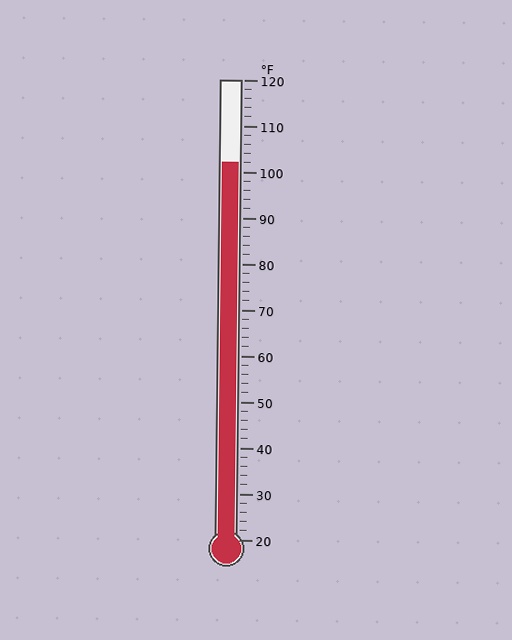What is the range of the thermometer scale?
The thermometer scale ranges from 20°F to 120°F.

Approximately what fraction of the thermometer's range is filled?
The thermometer is filled to approximately 80% of its range.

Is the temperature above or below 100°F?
The temperature is above 100°F.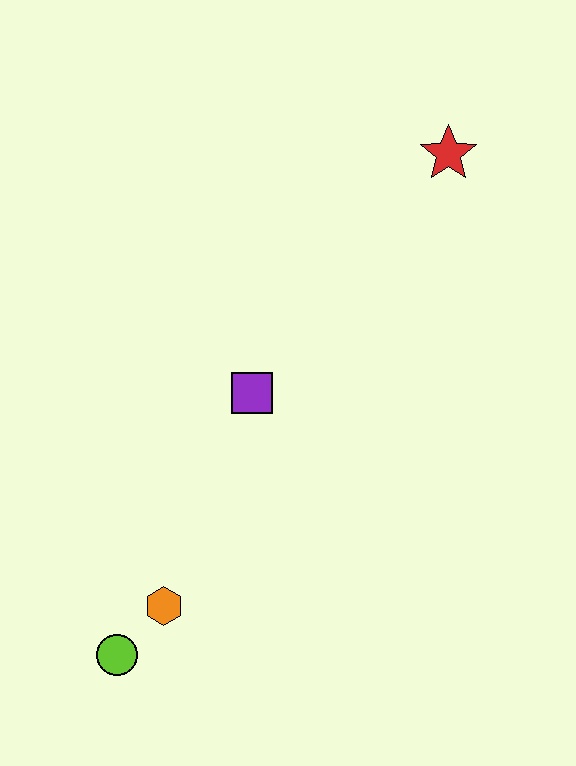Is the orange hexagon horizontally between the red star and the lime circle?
Yes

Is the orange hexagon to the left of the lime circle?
No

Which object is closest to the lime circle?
The orange hexagon is closest to the lime circle.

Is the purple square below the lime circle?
No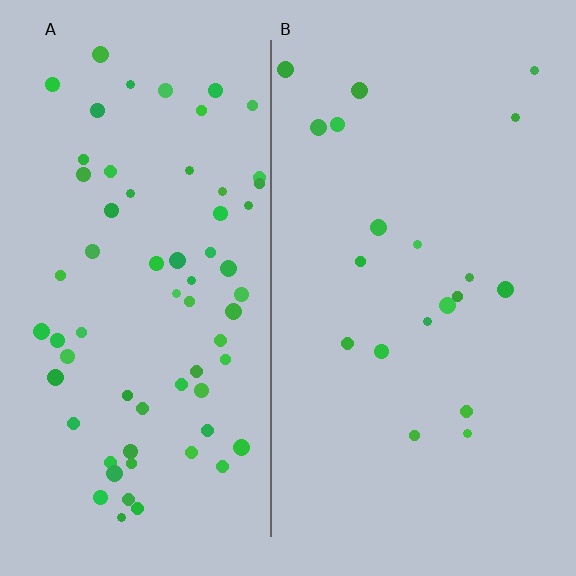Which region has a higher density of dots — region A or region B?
A (the left).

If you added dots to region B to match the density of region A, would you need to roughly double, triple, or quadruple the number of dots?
Approximately triple.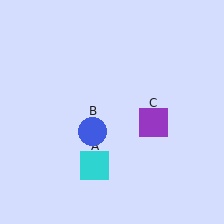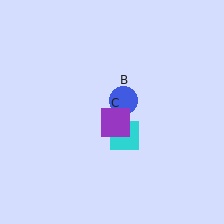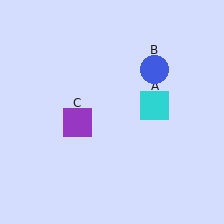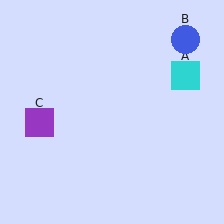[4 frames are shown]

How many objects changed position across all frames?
3 objects changed position: cyan square (object A), blue circle (object B), purple square (object C).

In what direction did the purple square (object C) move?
The purple square (object C) moved left.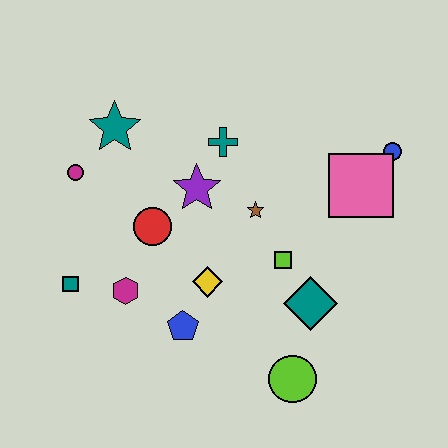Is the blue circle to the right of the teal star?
Yes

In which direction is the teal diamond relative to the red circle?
The teal diamond is to the right of the red circle.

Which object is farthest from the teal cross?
The lime circle is farthest from the teal cross.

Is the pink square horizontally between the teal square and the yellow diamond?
No